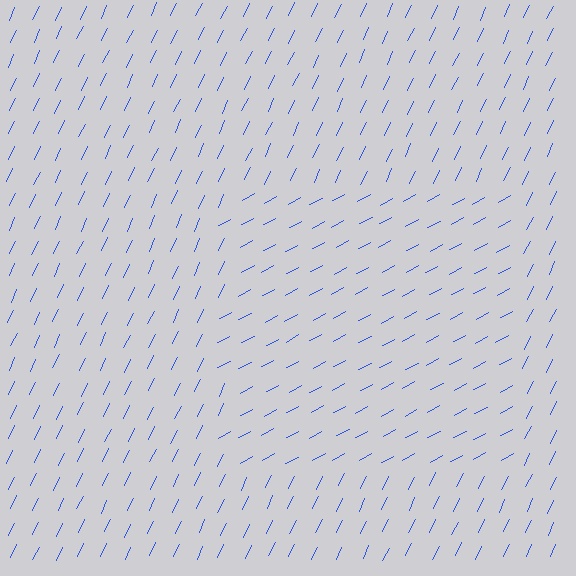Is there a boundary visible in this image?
Yes, there is a texture boundary formed by a change in line orientation.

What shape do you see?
I see a rectangle.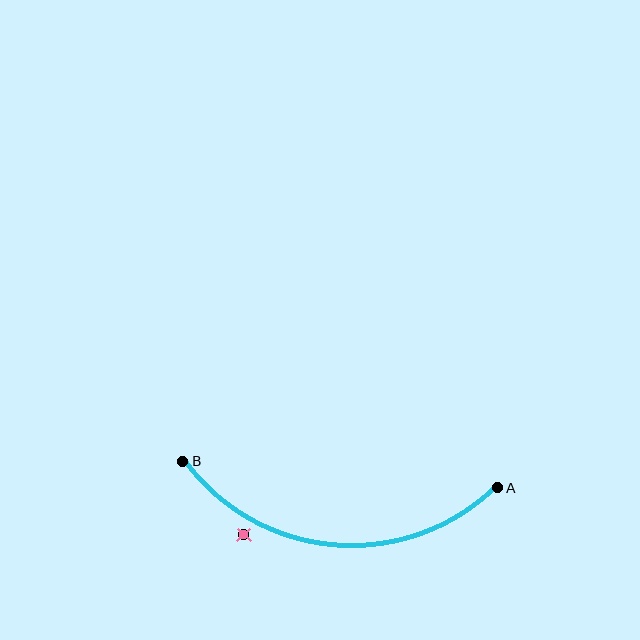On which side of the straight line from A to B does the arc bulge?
The arc bulges below the straight line connecting A and B.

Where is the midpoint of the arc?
The arc midpoint is the point on the curve farthest from the straight line joining A and B. It sits below that line.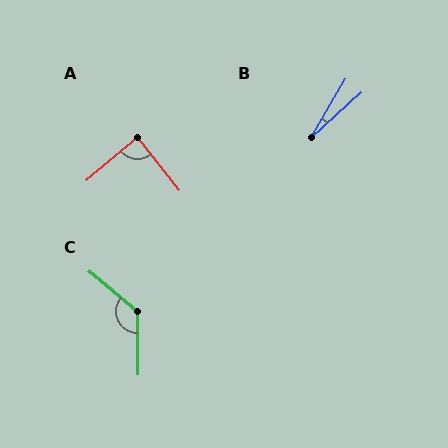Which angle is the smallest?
B, at approximately 17 degrees.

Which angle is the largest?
C, at approximately 130 degrees.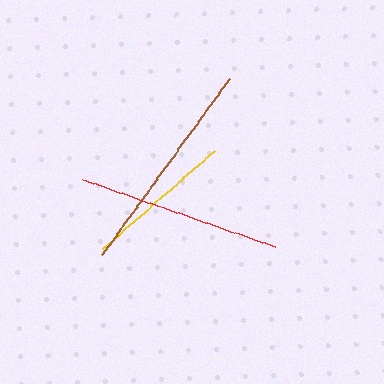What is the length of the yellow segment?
The yellow segment is approximately 149 pixels long.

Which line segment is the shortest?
The yellow line is the shortest at approximately 149 pixels.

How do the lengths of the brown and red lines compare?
The brown and red lines are approximately the same length.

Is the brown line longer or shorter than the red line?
The brown line is longer than the red line.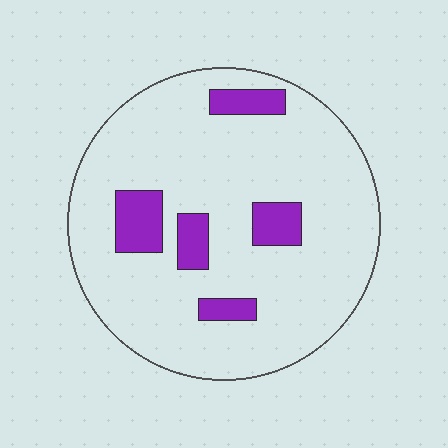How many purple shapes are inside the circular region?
5.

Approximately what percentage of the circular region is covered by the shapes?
Approximately 15%.